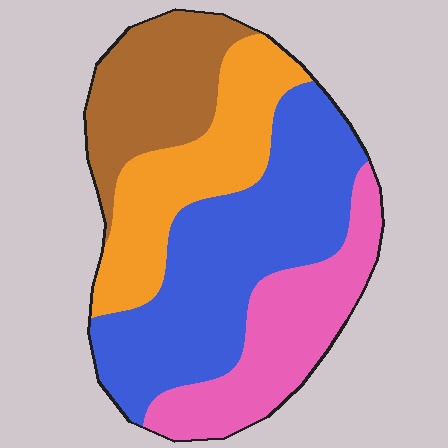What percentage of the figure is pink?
Pink takes up about one fifth (1/5) of the figure.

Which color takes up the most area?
Blue, at roughly 40%.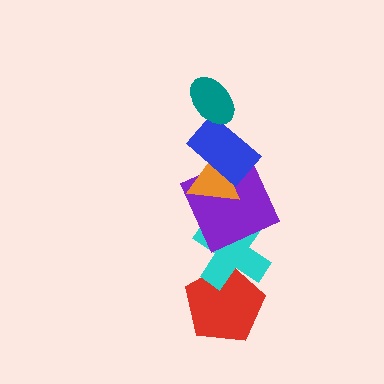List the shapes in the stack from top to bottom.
From top to bottom: the teal ellipse, the blue rectangle, the orange triangle, the purple square, the cyan cross, the red pentagon.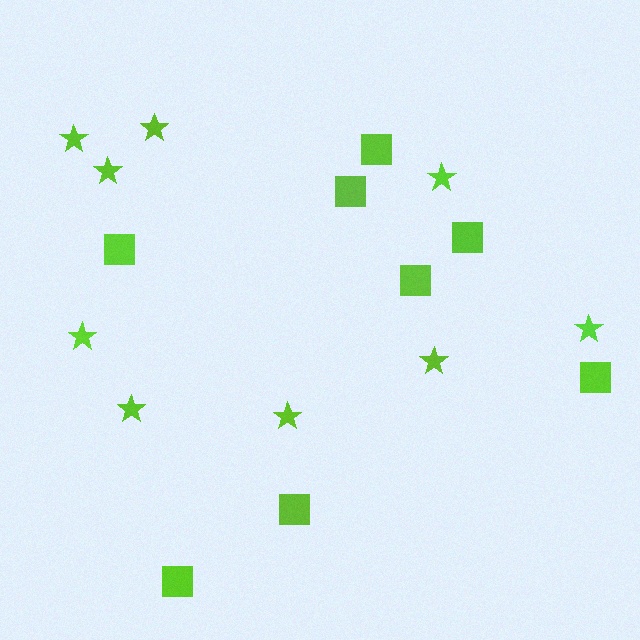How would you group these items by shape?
There are 2 groups: one group of squares (8) and one group of stars (9).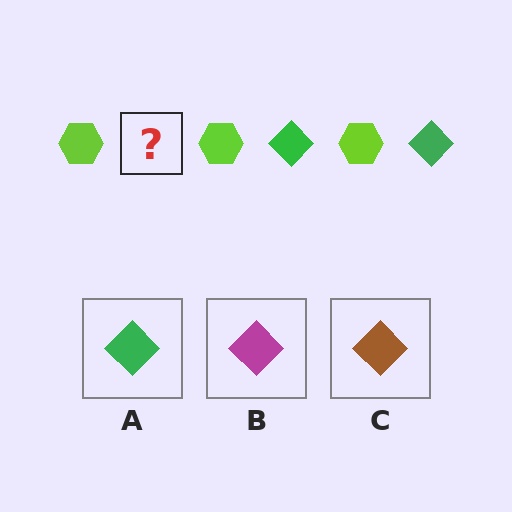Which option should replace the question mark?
Option A.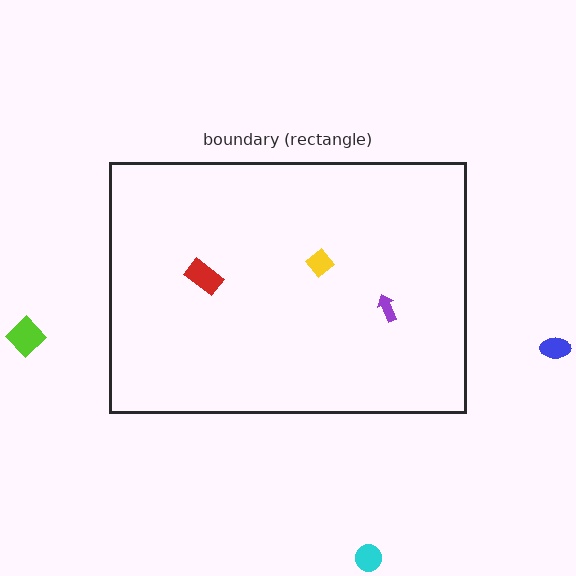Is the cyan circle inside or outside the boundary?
Outside.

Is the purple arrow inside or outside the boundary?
Inside.